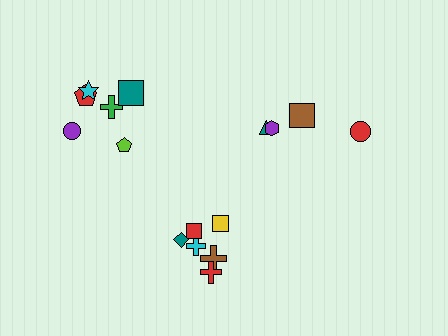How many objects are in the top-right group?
There are 4 objects.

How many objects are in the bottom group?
There are 6 objects.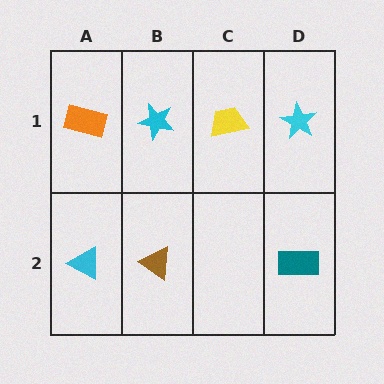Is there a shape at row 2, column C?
No, that cell is empty.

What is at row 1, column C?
A yellow trapezoid.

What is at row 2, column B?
A brown triangle.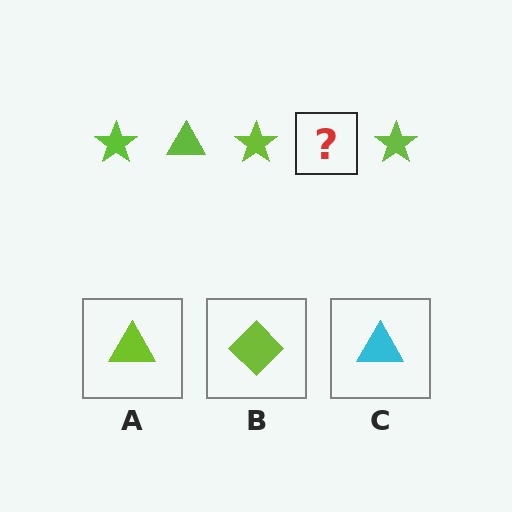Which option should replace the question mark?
Option A.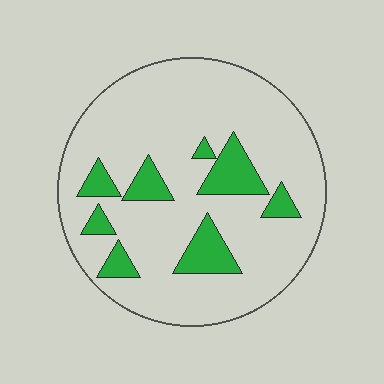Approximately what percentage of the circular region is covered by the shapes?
Approximately 15%.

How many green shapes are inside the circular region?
8.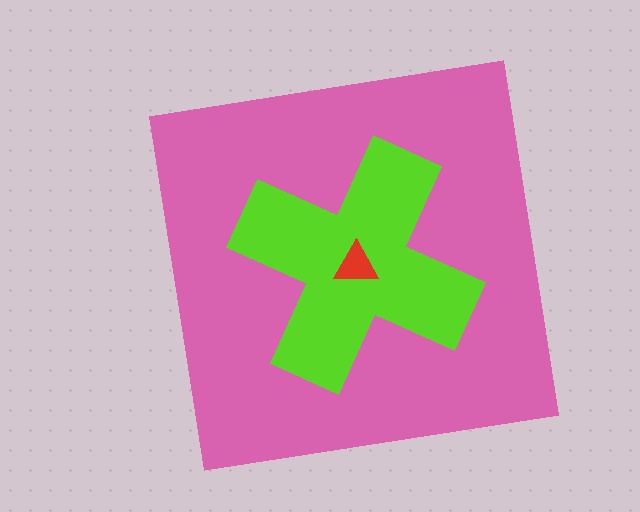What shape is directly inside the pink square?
The lime cross.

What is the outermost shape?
The pink square.